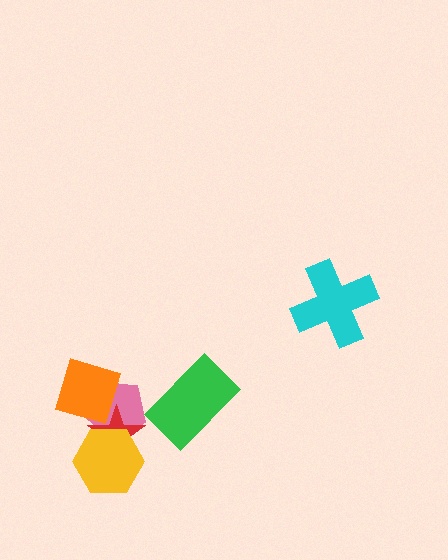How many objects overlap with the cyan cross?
0 objects overlap with the cyan cross.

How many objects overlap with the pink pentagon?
3 objects overlap with the pink pentagon.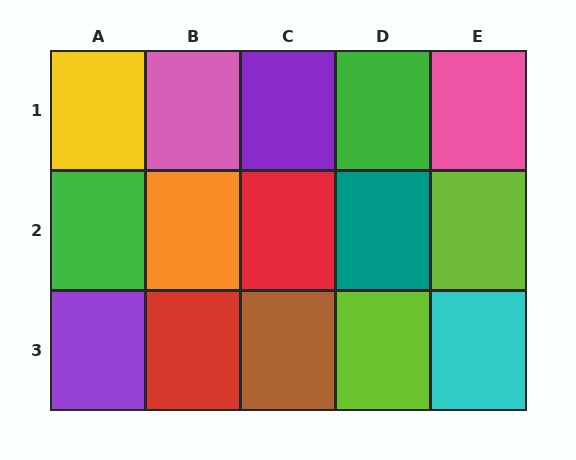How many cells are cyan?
1 cell is cyan.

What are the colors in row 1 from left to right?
Yellow, pink, purple, green, pink.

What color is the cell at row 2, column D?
Teal.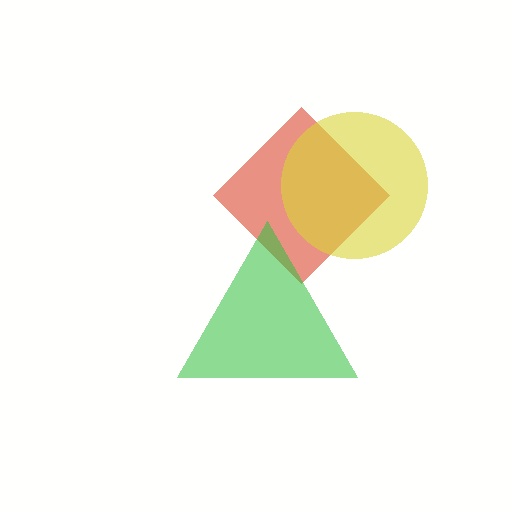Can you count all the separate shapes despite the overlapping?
Yes, there are 3 separate shapes.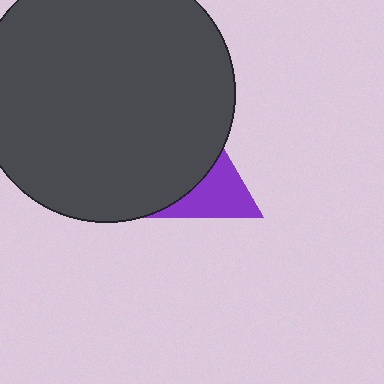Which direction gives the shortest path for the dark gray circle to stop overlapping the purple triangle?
Moving left gives the shortest separation.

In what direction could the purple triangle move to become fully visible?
The purple triangle could move right. That would shift it out from behind the dark gray circle entirely.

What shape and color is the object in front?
The object in front is a dark gray circle.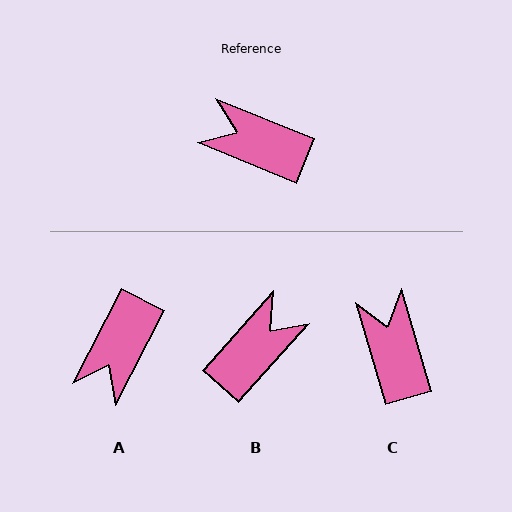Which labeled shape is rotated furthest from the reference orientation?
B, about 110 degrees away.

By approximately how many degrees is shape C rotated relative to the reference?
Approximately 52 degrees clockwise.